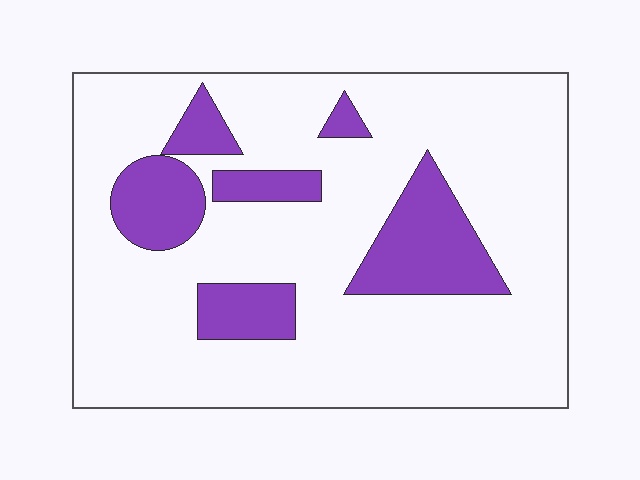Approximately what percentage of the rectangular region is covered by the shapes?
Approximately 20%.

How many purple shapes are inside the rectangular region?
6.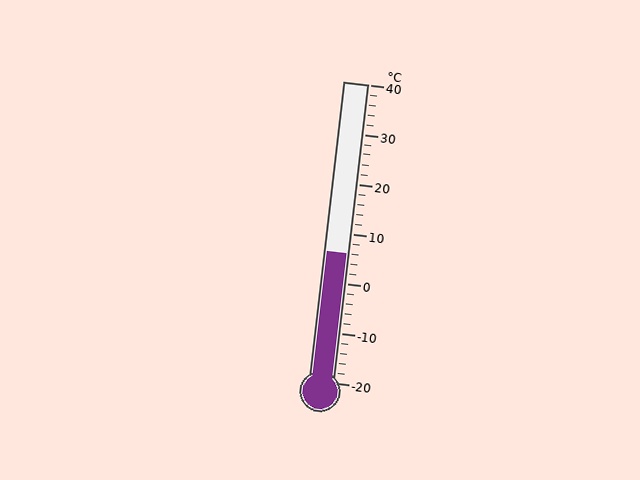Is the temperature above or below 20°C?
The temperature is below 20°C.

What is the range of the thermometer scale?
The thermometer scale ranges from -20°C to 40°C.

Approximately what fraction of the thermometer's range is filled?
The thermometer is filled to approximately 45% of its range.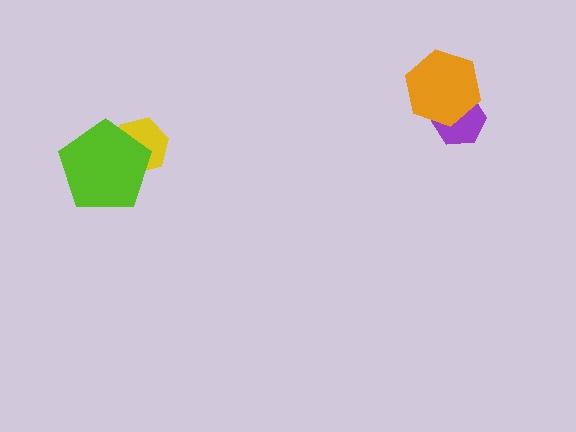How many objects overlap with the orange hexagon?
1 object overlaps with the orange hexagon.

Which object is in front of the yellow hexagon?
The lime pentagon is in front of the yellow hexagon.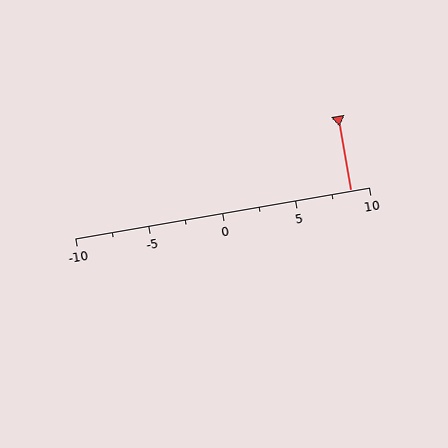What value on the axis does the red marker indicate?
The marker indicates approximately 8.8.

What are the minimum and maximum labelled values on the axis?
The axis runs from -10 to 10.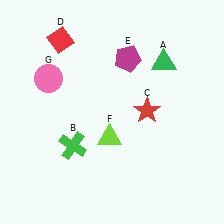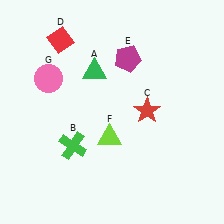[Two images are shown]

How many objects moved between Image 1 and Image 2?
1 object moved between the two images.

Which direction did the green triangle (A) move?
The green triangle (A) moved left.